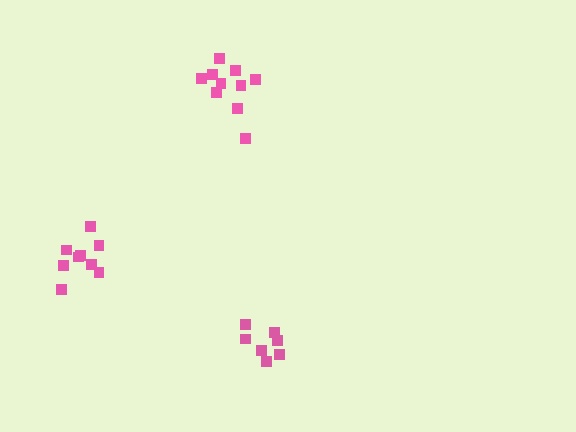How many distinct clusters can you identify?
There are 3 distinct clusters.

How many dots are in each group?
Group 1: 7 dots, Group 2: 10 dots, Group 3: 9 dots (26 total).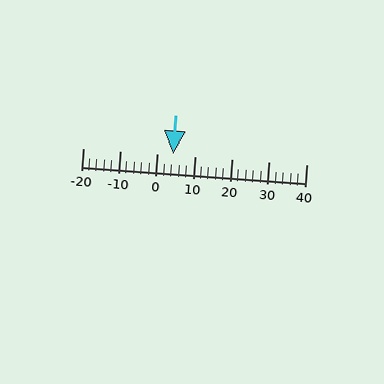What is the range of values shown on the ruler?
The ruler shows values from -20 to 40.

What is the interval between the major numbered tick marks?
The major tick marks are spaced 10 units apart.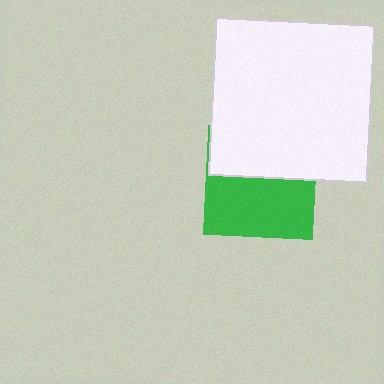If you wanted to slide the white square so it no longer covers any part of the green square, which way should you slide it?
Slide it up — that is the most direct way to separate the two shapes.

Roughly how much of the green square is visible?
About half of it is visible (roughly 54%).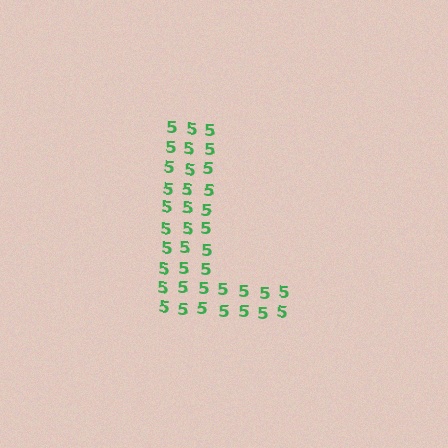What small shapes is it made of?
It is made of small digit 5's.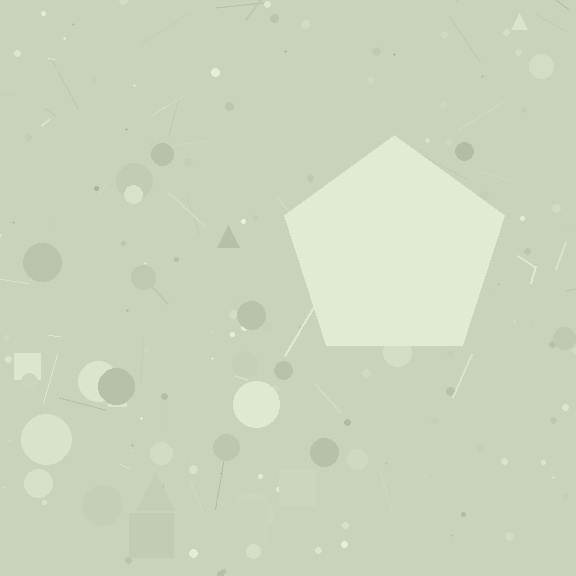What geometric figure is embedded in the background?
A pentagon is embedded in the background.